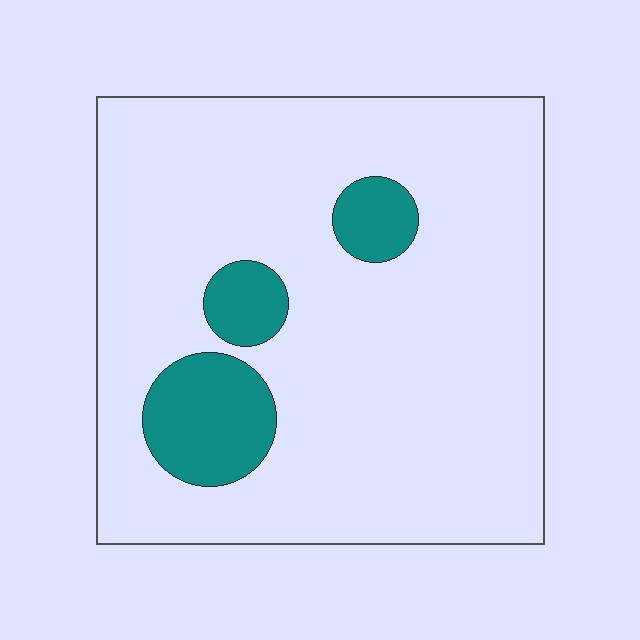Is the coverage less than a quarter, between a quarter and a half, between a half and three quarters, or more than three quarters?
Less than a quarter.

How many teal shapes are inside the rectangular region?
3.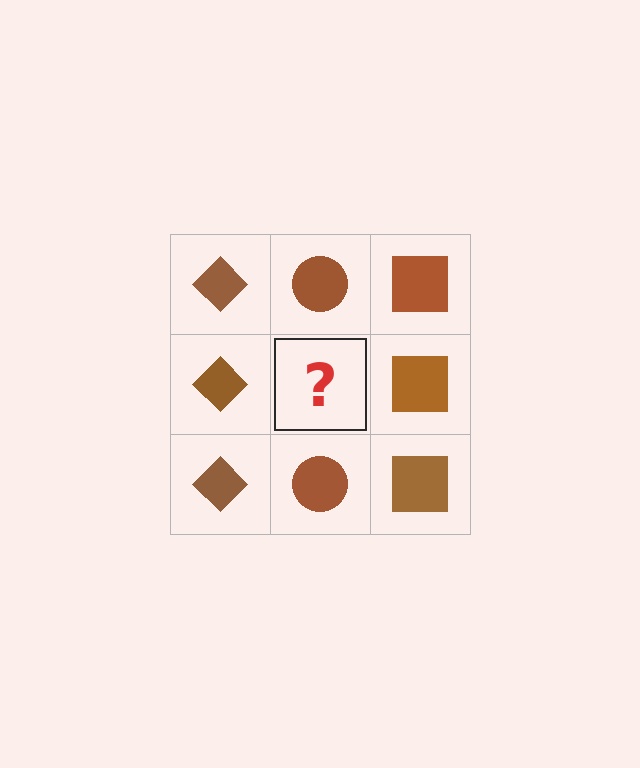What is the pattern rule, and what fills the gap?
The rule is that each column has a consistent shape. The gap should be filled with a brown circle.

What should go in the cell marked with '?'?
The missing cell should contain a brown circle.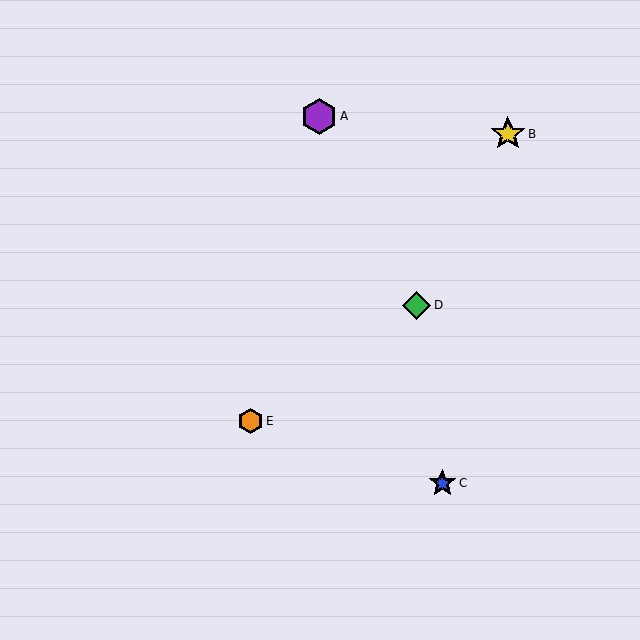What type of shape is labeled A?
Shape A is a purple hexagon.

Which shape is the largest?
The purple hexagon (labeled A) is the largest.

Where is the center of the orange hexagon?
The center of the orange hexagon is at (251, 421).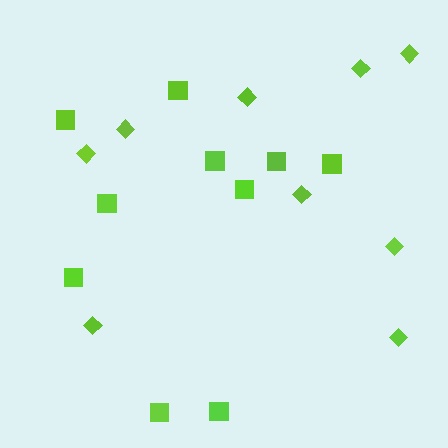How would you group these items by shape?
There are 2 groups: one group of diamonds (9) and one group of squares (10).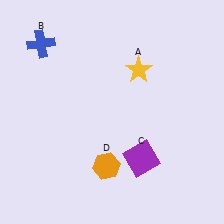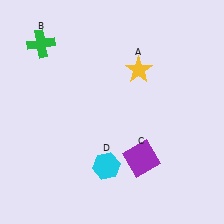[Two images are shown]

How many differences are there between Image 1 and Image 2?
There are 2 differences between the two images.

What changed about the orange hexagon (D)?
In Image 1, D is orange. In Image 2, it changed to cyan.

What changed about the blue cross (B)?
In Image 1, B is blue. In Image 2, it changed to green.